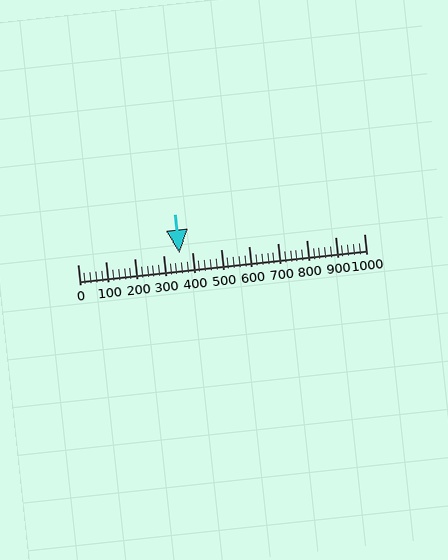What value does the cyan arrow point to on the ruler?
The cyan arrow points to approximately 356.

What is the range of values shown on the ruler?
The ruler shows values from 0 to 1000.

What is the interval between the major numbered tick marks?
The major tick marks are spaced 100 units apart.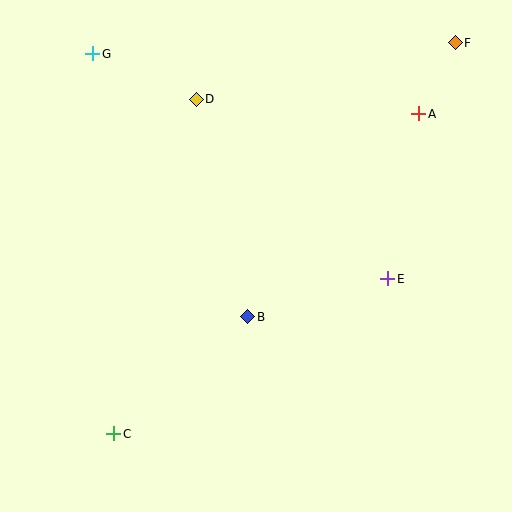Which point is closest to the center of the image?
Point B at (248, 317) is closest to the center.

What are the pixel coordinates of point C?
Point C is at (114, 434).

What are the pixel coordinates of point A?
Point A is at (419, 114).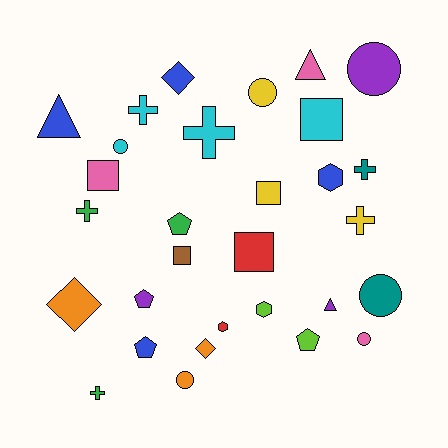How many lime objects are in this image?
There are 2 lime objects.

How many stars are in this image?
There are no stars.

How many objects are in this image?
There are 30 objects.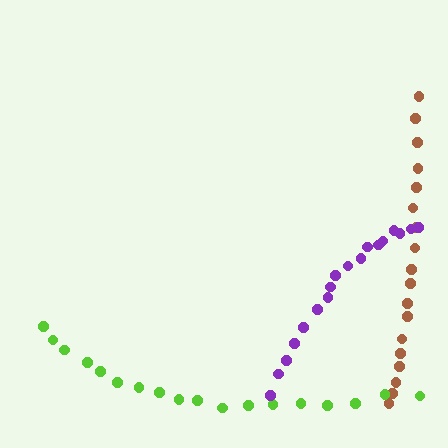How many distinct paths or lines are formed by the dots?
There are 3 distinct paths.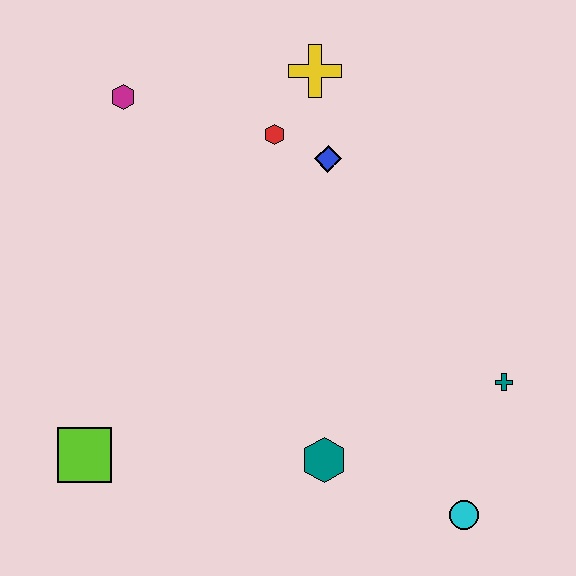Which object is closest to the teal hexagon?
The cyan circle is closest to the teal hexagon.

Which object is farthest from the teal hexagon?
The magenta hexagon is farthest from the teal hexagon.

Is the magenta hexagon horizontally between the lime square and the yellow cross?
Yes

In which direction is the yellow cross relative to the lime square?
The yellow cross is above the lime square.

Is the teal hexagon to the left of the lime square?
No